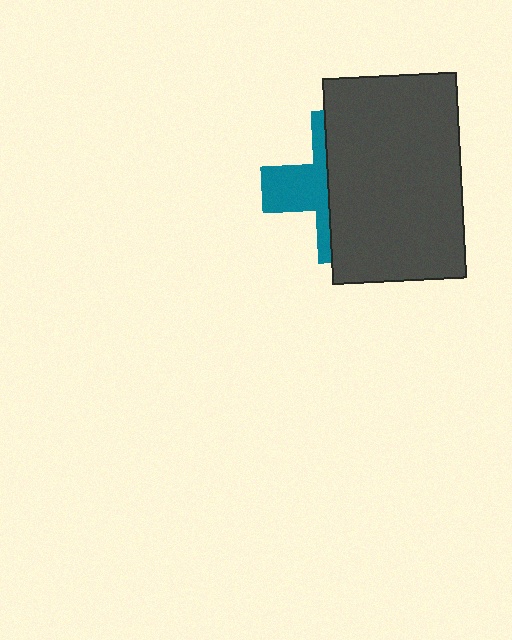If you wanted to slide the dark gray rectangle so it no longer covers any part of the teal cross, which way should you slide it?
Slide it right — that is the most direct way to separate the two shapes.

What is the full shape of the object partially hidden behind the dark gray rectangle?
The partially hidden object is a teal cross.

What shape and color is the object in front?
The object in front is a dark gray rectangle.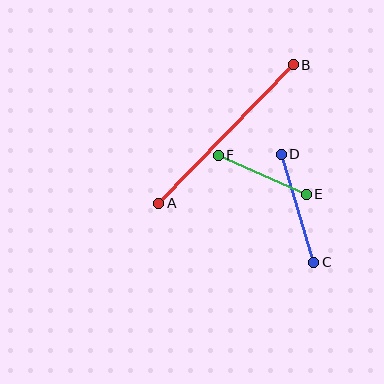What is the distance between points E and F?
The distance is approximately 96 pixels.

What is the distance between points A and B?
The distance is approximately 193 pixels.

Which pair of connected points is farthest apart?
Points A and B are farthest apart.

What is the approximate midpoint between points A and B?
The midpoint is at approximately (226, 134) pixels.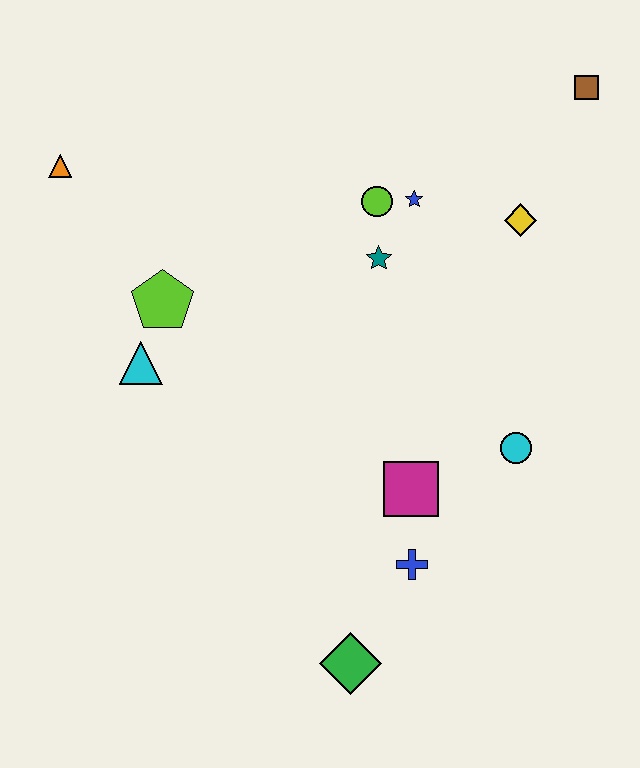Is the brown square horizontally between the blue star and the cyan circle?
No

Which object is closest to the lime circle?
The blue star is closest to the lime circle.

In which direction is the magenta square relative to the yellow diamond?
The magenta square is below the yellow diamond.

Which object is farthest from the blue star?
The green diamond is farthest from the blue star.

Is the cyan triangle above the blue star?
No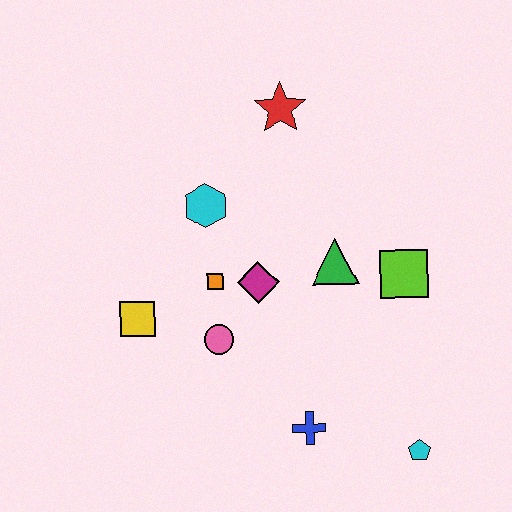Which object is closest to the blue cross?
The cyan pentagon is closest to the blue cross.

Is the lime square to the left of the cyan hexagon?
No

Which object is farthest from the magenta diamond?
The cyan pentagon is farthest from the magenta diamond.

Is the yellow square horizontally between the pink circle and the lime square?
No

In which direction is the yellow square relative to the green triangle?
The yellow square is to the left of the green triangle.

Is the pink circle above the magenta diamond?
No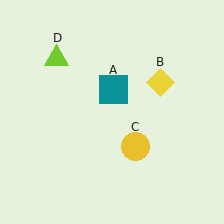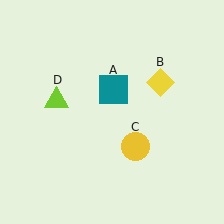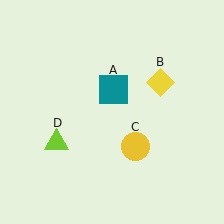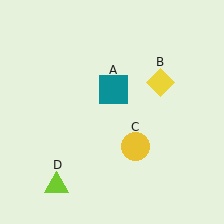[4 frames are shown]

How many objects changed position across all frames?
1 object changed position: lime triangle (object D).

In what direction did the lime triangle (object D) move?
The lime triangle (object D) moved down.